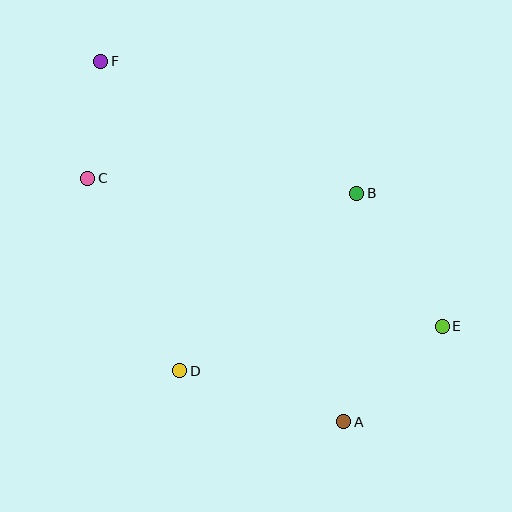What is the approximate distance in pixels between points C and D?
The distance between C and D is approximately 213 pixels.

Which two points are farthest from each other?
Points A and F are farthest from each other.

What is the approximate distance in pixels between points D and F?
The distance between D and F is approximately 320 pixels.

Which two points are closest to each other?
Points C and F are closest to each other.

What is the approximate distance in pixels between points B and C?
The distance between B and C is approximately 269 pixels.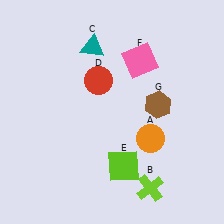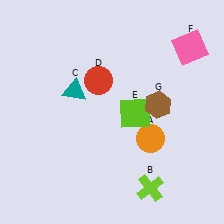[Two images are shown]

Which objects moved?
The objects that moved are: the teal triangle (C), the lime square (E), the pink square (F).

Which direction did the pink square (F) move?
The pink square (F) moved right.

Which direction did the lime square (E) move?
The lime square (E) moved up.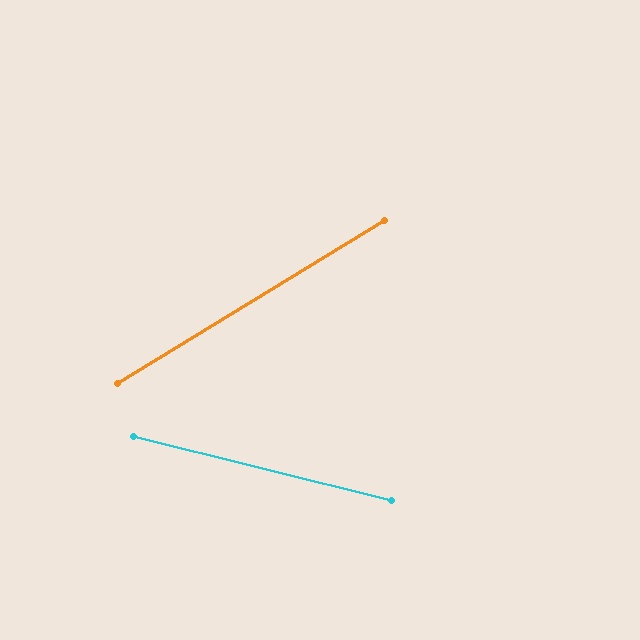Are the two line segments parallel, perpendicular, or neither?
Neither parallel nor perpendicular — they differ by about 45°.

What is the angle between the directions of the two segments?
Approximately 45 degrees.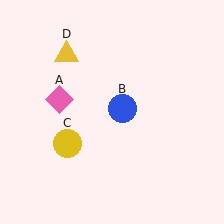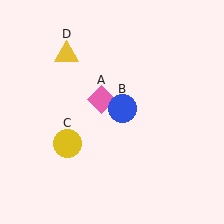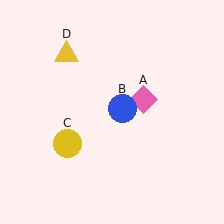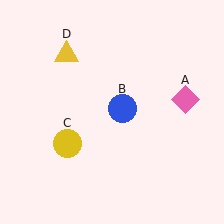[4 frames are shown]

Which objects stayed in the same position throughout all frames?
Blue circle (object B) and yellow circle (object C) and yellow triangle (object D) remained stationary.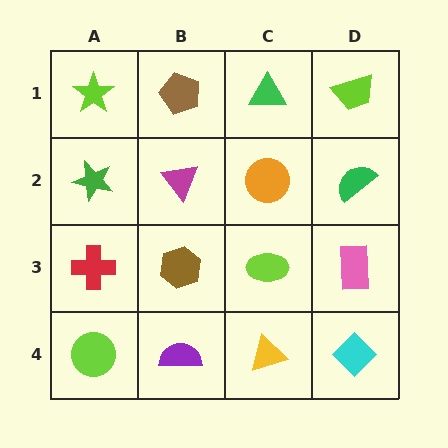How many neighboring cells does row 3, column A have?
3.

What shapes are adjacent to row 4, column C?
A lime ellipse (row 3, column C), a purple semicircle (row 4, column B), a cyan diamond (row 4, column D).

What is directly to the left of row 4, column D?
A yellow triangle.